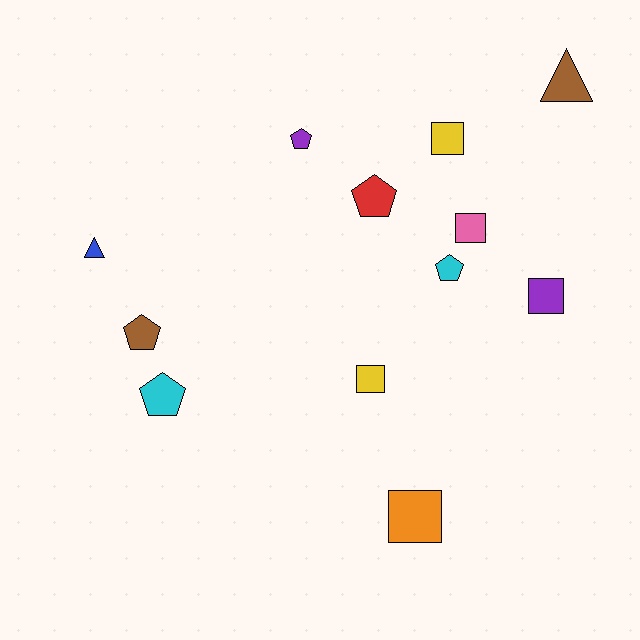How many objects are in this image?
There are 12 objects.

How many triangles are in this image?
There are 2 triangles.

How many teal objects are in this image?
There are no teal objects.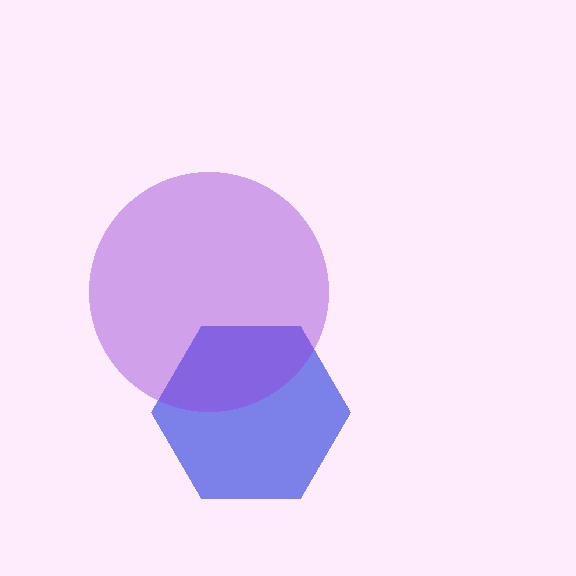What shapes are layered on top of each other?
The layered shapes are: a blue hexagon, a purple circle.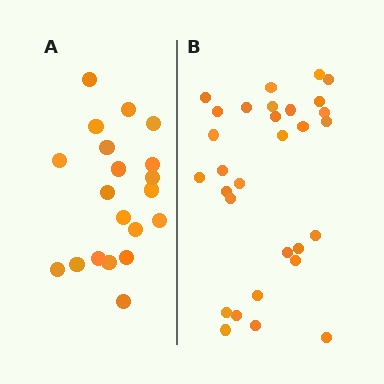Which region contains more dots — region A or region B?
Region B (the right region) has more dots.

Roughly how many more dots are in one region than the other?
Region B has roughly 10 or so more dots than region A.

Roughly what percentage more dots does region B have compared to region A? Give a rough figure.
About 50% more.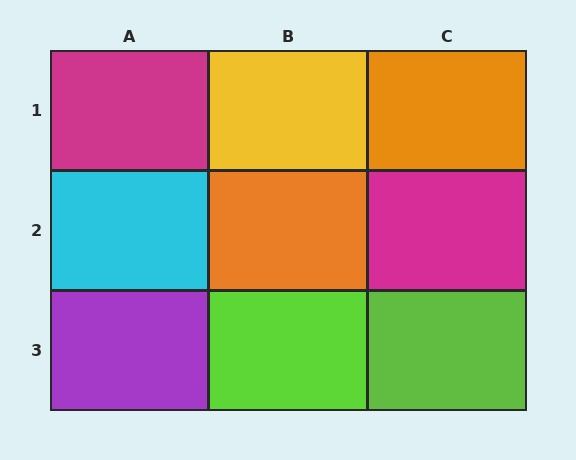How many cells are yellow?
1 cell is yellow.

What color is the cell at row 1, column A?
Magenta.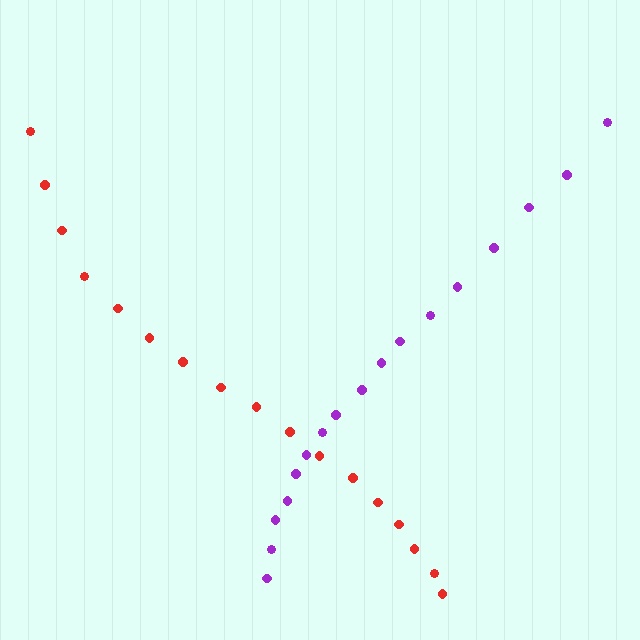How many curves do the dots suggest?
There are 2 distinct paths.